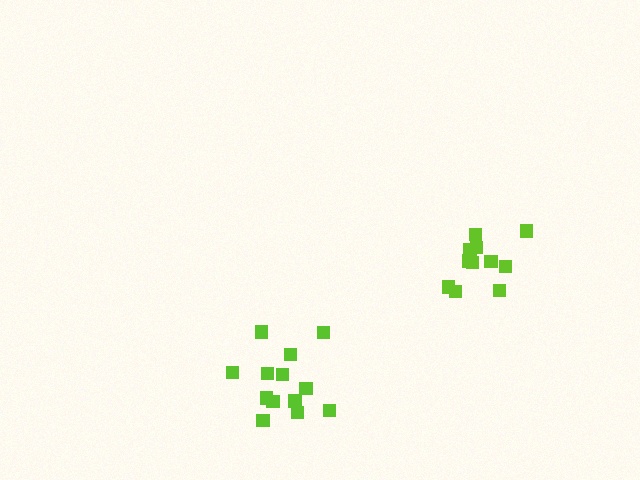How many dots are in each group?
Group 1: 13 dots, Group 2: 11 dots (24 total).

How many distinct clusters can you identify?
There are 2 distinct clusters.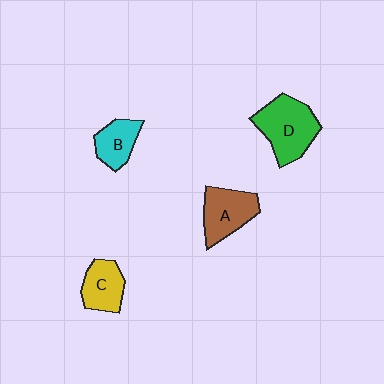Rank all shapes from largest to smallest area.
From largest to smallest: D (green), A (brown), C (yellow), B (cyan).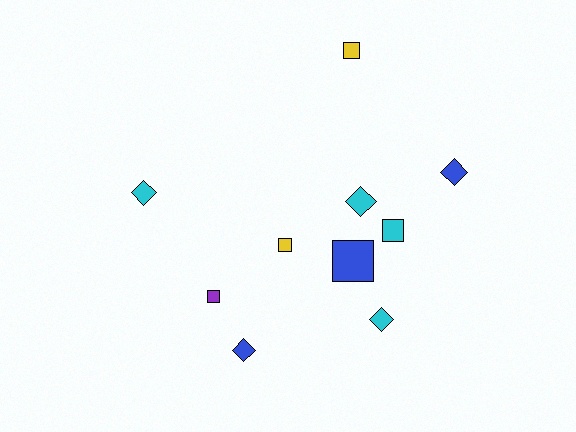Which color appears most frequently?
Cyan, with 4 objects.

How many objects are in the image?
There are 10 objects.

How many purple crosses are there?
There are no purple crosses.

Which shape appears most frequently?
Square, with 5 objects.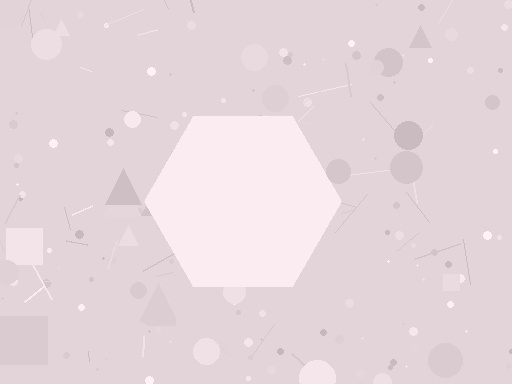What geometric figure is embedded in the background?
A hexagon is embedded in the background.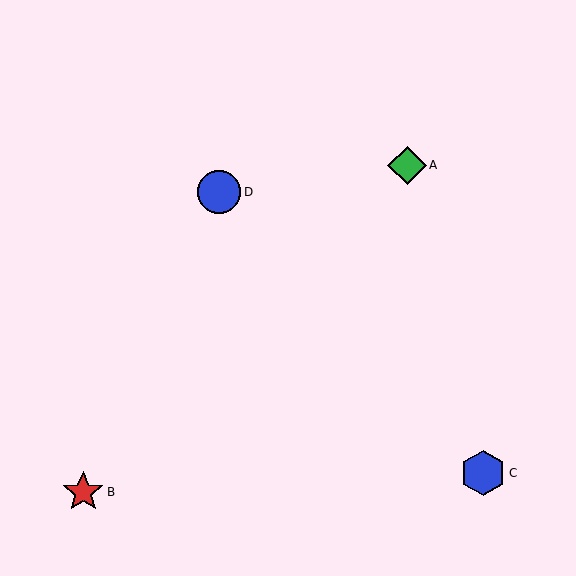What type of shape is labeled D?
Shape D is a blue circle.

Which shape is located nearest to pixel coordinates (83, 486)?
The red star (labeled B) at (83, 492) is nearest to that location.